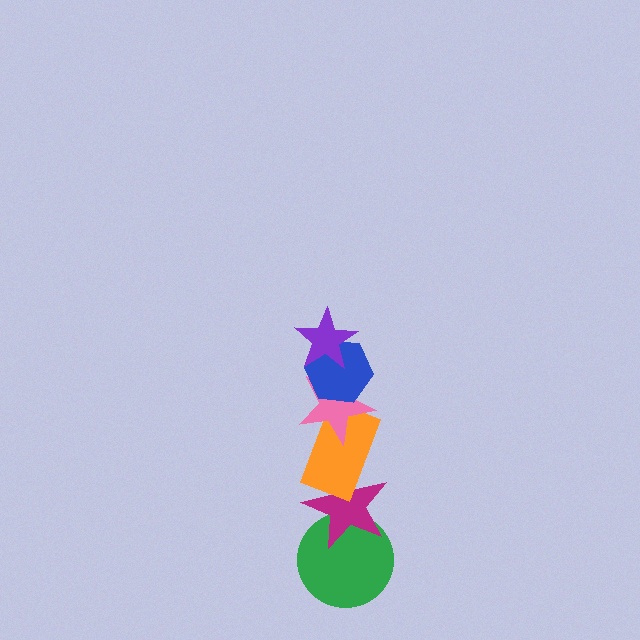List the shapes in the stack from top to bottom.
From top to bottom: the purple star, the blue hexagon, the pink star, the orange rectangle, the magenta star, the green circle.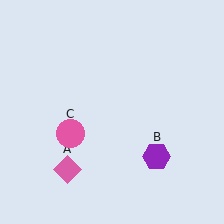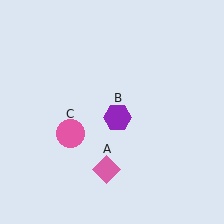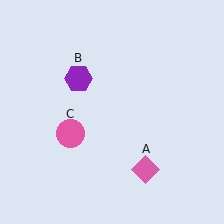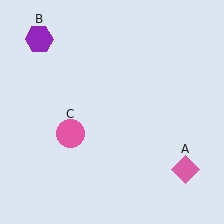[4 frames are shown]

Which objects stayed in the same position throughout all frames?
Pink circle (object C) remained stationary.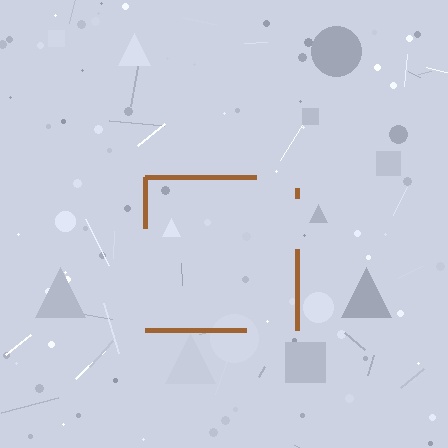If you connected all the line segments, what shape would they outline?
They would outline a square.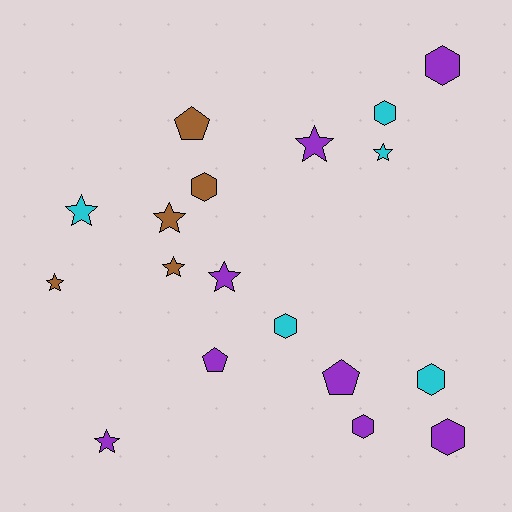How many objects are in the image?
There are 18 objects.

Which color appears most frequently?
Purple, with 8 objects.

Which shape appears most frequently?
Star, with 8 objects.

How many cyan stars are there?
There are 2 cyan stars.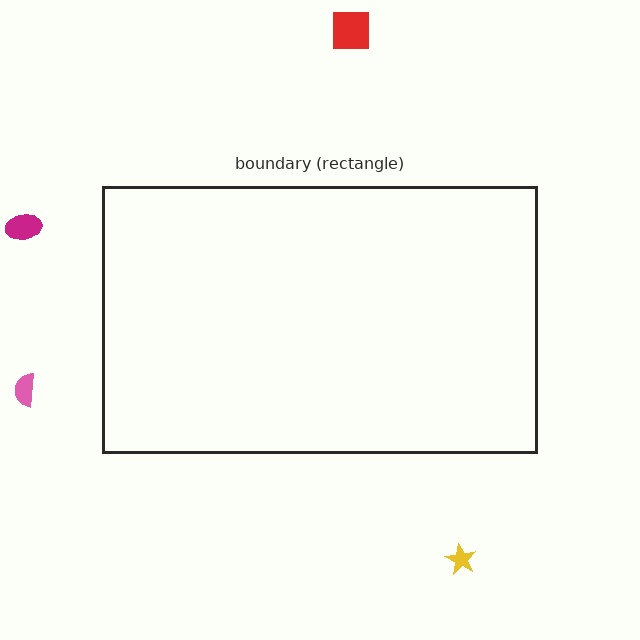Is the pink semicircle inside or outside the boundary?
Outside.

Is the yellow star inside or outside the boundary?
Outside.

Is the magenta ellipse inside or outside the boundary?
Outside.